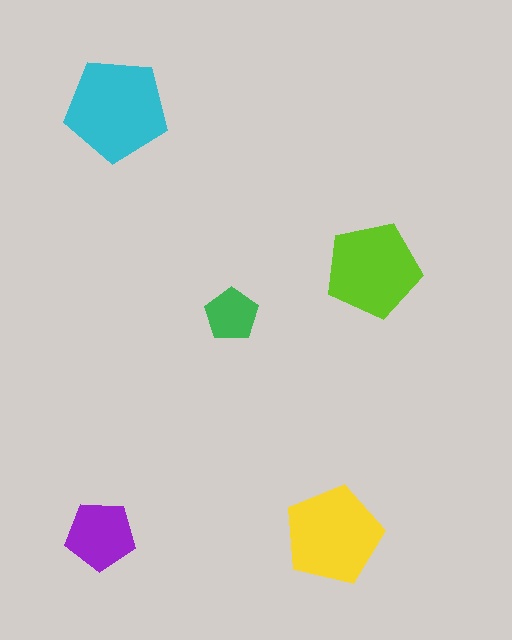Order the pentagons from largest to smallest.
the cyan one, the yellow one, the lime one, the purple one, the green one.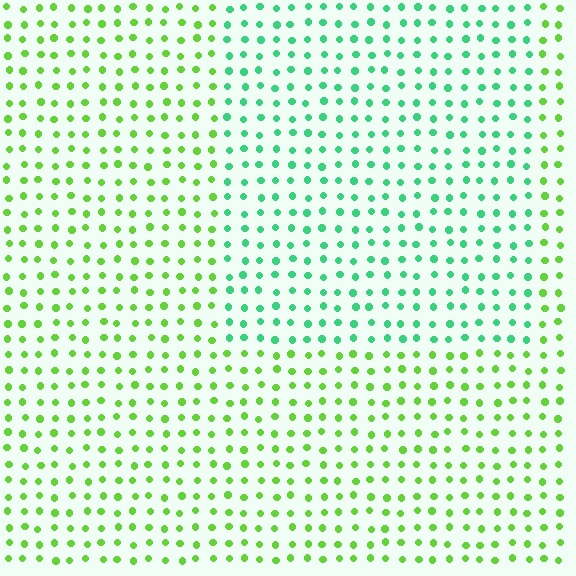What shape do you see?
I see a rectangle.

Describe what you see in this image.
The image is filled with small lime elements in a uniform arrangement. A rectangle-shaped region is visible where the elements are tinted to a slightly different hue, forming a subtle color boundary.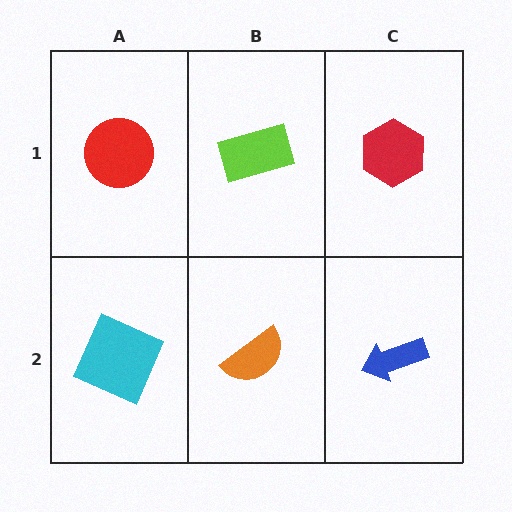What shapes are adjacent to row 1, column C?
A blue arrow (row 2, column C), a lime rectangle (row 1, column B).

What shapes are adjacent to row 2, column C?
A red hexagon (row 1, column C), an orange semicircle (row 2, column B).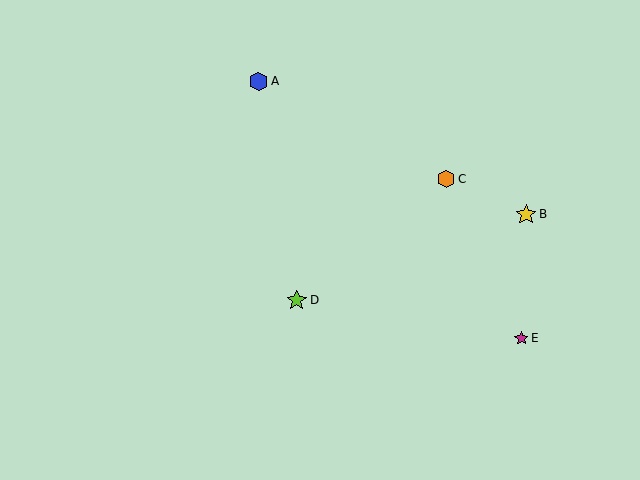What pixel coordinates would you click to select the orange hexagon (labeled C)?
Click at (446, 179) to select the orange hexagon C.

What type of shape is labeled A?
Shape A is a blue hexagon.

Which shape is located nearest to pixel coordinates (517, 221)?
The yellow star (labeled B) at (526, 214) is nearest to that location.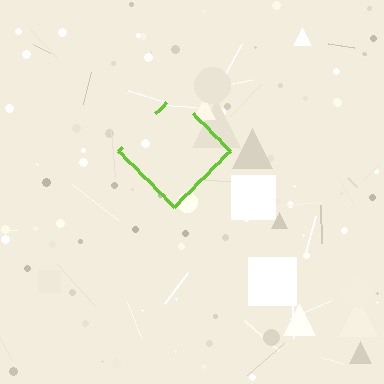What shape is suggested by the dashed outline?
The dashed outline suggests a diamond.